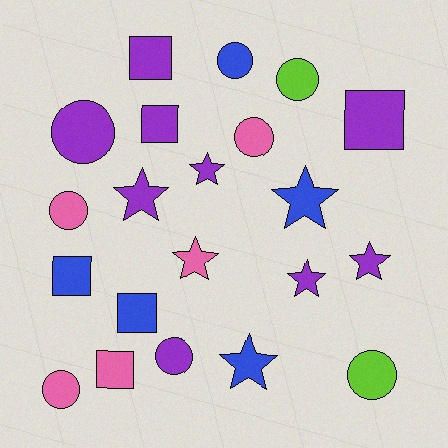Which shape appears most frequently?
Circle, with 8 objects.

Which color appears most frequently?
Purple, with 9 objects.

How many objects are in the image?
There are 21 objects.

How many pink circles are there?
There are 3 pink circles.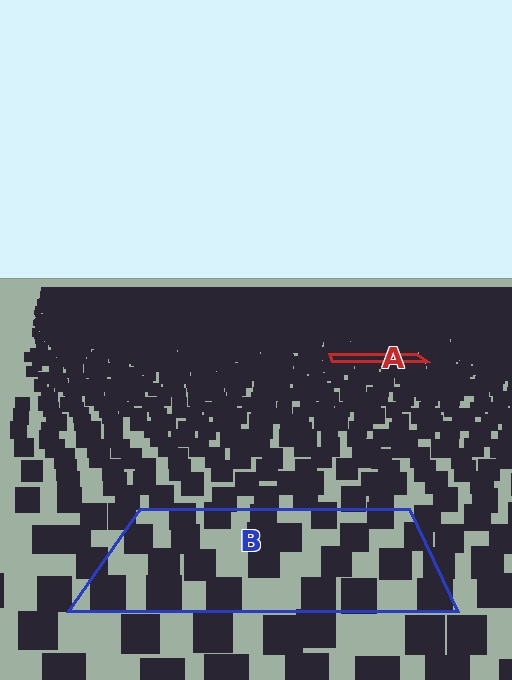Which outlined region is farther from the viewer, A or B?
Region A is farther from the viewer — the texture elements inside it appear smaller and more densely packed.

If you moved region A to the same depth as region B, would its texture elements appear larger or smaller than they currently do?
They would appear larger. At a closer depth, the same texture elements are projected at a bigger on-screen size.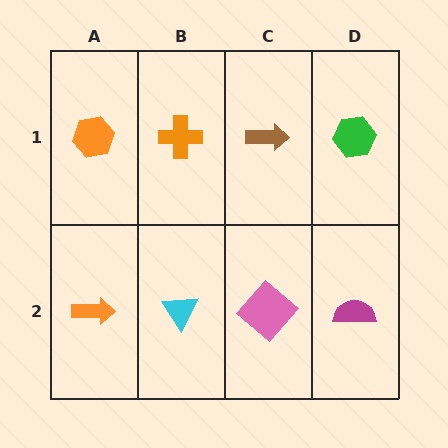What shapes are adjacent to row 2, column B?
An orange cross (row 1, column B), an orange arrow (row 2, column A), a pink diamond (row 2, column C).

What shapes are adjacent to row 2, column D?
A green hexagon (row 1, column D), a pink diamond (row 2, column C).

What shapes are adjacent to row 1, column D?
A magenta semicircle (row 2, column D), a brown arrow (row 1, column C).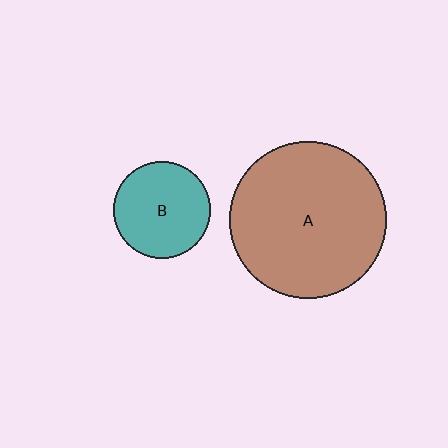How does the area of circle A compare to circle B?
Approximately 2.6 times.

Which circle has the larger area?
Circle A (brown).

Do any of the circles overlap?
No, none of the circles overlap.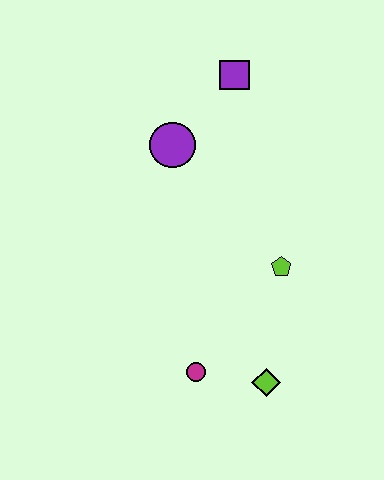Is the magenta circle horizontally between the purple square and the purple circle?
Yes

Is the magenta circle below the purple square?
Yes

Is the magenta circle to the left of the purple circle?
No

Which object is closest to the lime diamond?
The magenta circle is closest to the lime diamond.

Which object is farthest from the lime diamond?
The purple square is farthest from the lime diamond.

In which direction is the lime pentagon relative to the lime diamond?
The lime pentagon is above the lime diamond.